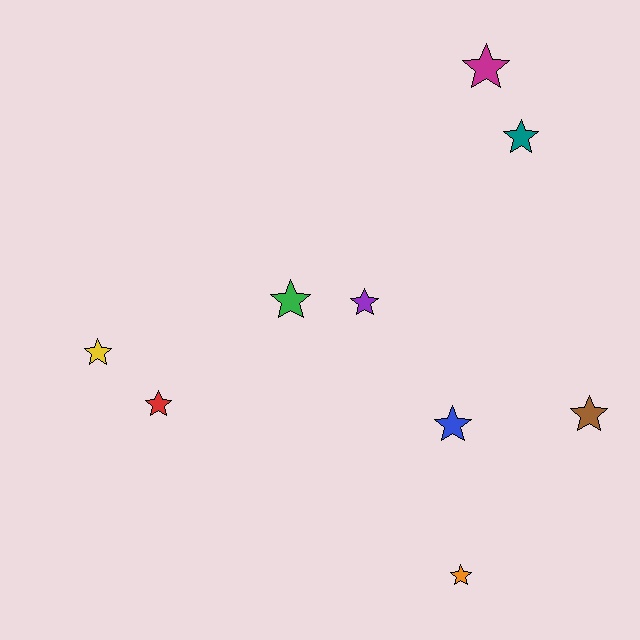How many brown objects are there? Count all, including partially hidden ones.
There is 1 brown object.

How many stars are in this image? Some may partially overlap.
There are 9 stars.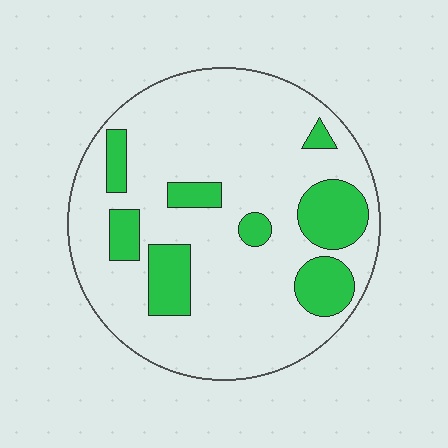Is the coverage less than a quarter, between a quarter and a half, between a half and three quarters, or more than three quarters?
Less than a quarter.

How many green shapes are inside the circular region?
8.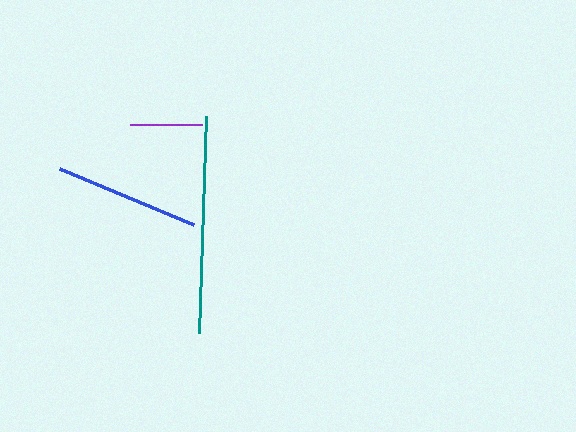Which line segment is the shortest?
The purple line is the shortest at approximately 72 pixels.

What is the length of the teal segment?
The teal segment is approximately 218 pixels long.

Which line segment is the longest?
The teal line is the longest at approximately 218 pixels.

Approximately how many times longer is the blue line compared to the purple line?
The blue line is approximately 2.0 times the length of the purple line.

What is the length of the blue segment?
The blue segment is approximately 145 pixels long.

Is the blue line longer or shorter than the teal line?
The teal line is longer than the blue line.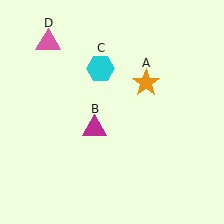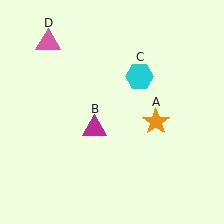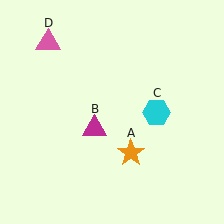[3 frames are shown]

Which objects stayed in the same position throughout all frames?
Magenta triangle (object B) and pink triangle (object D) remained stationary.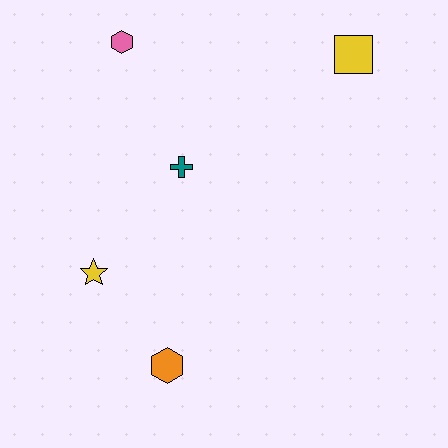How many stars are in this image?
There is 1 star.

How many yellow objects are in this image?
There are 2 yellow objects.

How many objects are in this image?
There are 5 objects.